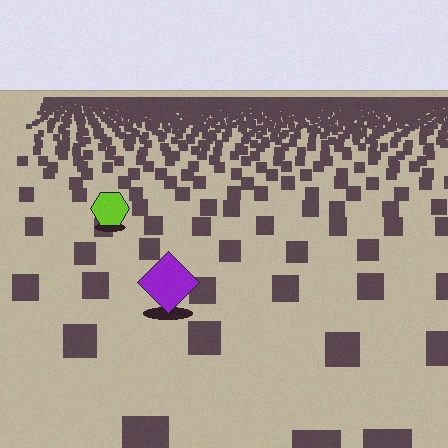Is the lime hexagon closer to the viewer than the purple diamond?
No. The purple diamond is closer — you can tell from the texture gradient: the ground texture is coarser near it.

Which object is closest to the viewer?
The purple diamond is closest. The texture marks near it are larger and more spread out.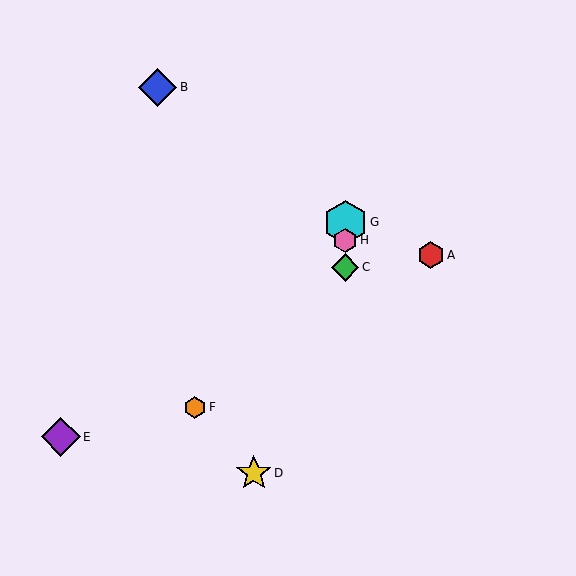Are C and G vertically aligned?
Yes, both are at x≈345.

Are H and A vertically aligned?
No, H is at x≈345 and A is at x≈431.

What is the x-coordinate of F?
Object F is at x≈195.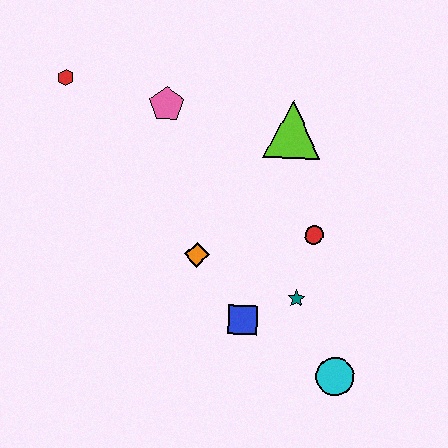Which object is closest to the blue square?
The teal star is closest to the blue square.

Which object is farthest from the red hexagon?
The cyan circle is farthest from the red hexagon.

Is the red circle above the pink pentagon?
No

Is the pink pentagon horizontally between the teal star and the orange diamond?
No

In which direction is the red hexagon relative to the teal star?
The red hexagon is to the left of the teal star.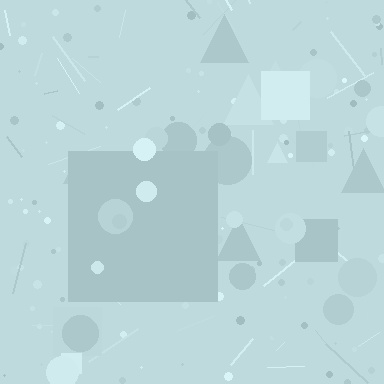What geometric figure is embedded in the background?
A square is embedded in the background.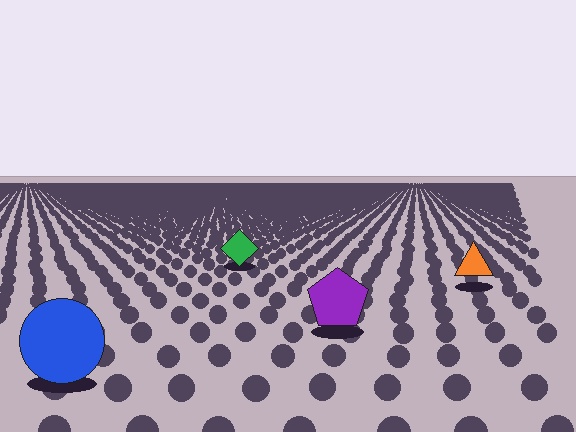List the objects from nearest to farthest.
From nearest to farthest: the blue circle, the purple pentagon, the orange triangle, the green diamond.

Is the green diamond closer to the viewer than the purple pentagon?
No. The purple pentagon is closer — you can tell from the texture gradient: the ground texture is coarser near it.